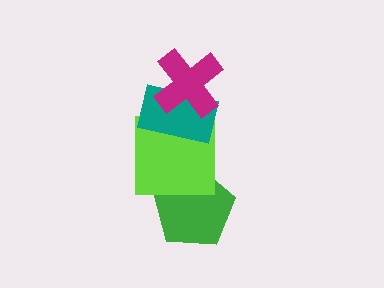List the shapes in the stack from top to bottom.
From top to bottom: the magenta cross, the teal rectangle, the lime square, the green pentagon.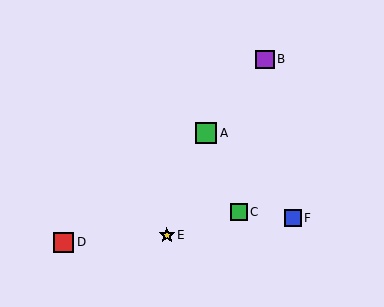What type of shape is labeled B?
Shape B is a purple square.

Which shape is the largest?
The green square (labeled A) is the largest.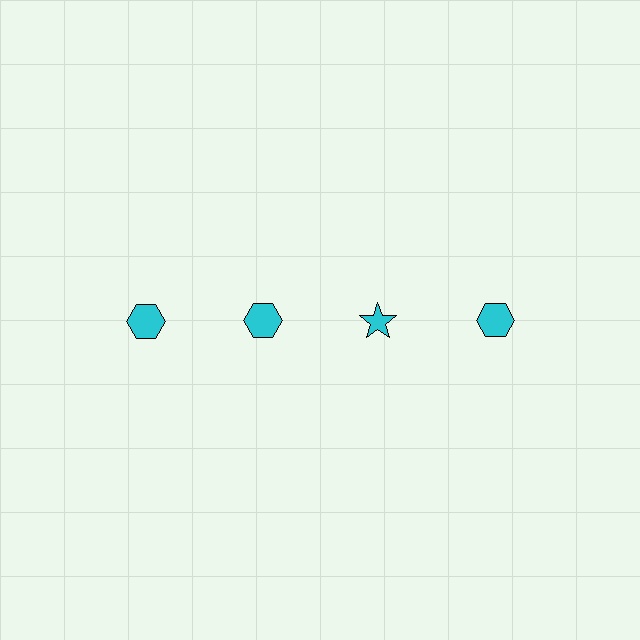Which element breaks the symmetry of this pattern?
The cyan star in the top row, center column breaks the symmetry. All other shapes are cyan hexagons.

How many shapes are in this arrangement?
There are 4 shapes arranged in a grid pattern.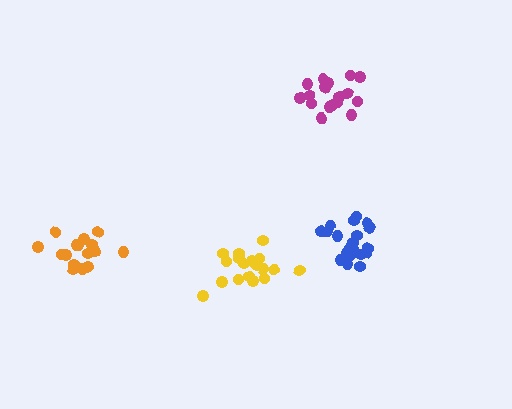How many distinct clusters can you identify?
There are 4 distinct clusters.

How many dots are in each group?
Group 1: 18 dots, Group 2: 19 dots, Group 3: 21 dots, Group 4: 18 dots (76 total).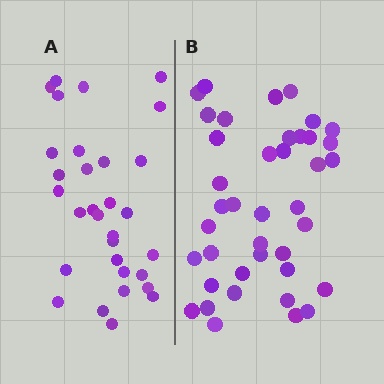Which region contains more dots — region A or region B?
Region B (the right region) has more dots.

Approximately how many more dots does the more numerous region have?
Region B has roughly 8 or so more dots than region A.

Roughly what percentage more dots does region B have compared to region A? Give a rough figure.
About 30% more.